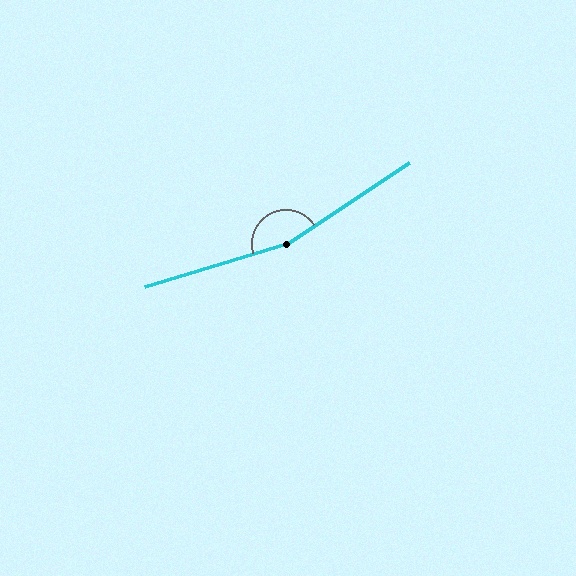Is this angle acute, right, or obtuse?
It is obtuse.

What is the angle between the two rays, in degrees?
Approximately 164 degrees.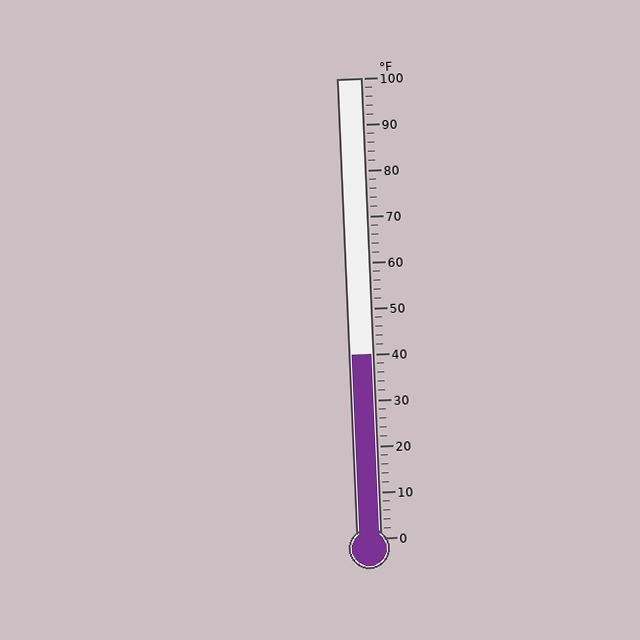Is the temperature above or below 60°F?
The temperature is below 60°F.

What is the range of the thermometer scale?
The thermometer scale ranges from 0°F to 100°F.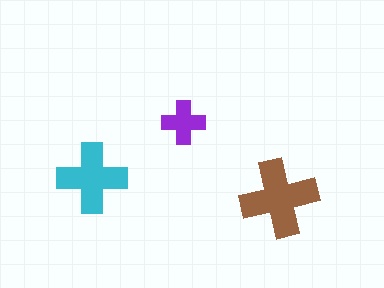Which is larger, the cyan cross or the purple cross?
The cyan one.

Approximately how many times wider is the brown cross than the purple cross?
About 2 times wider.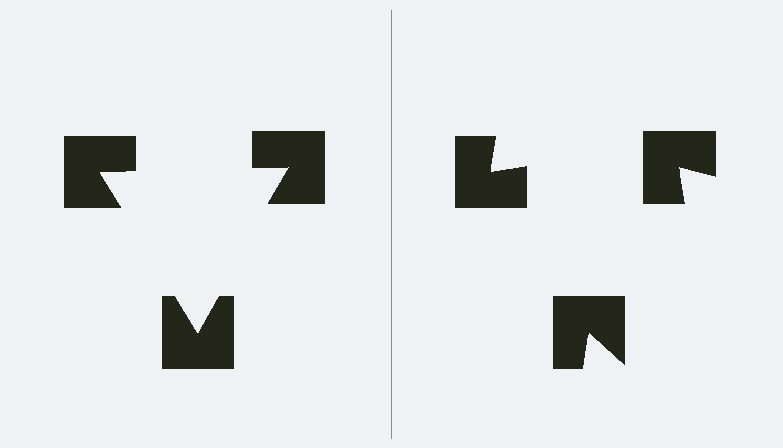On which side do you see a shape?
An illusory triangle appears on the left side. On the right side the wedge cuts are rotated, so no coherent shape forms.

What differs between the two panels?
The notched squares are positioned identically on both sides; only the wedge orientations differ. On the left they align to a triangle; on the right they are misaligned.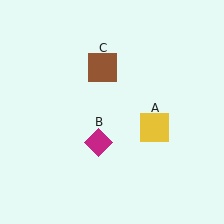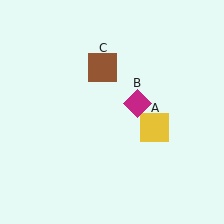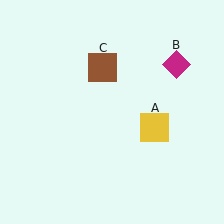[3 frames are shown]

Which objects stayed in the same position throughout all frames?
Yellow square (object A) and brown square (object C) remained stationary.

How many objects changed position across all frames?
1 object changed position: magenta diamond (object B).